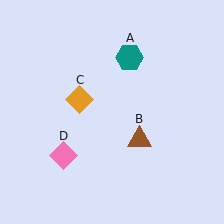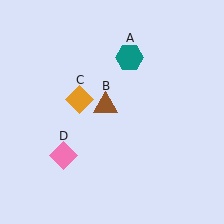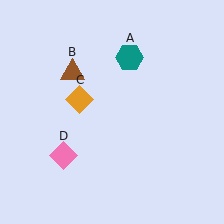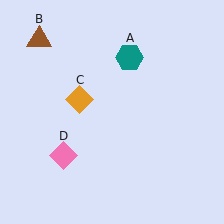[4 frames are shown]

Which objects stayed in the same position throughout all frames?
Teal hexagon (object A) and orange diamond (object C) and pink diamond (object D) remained stationary.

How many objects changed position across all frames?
1 object changed position: brown triangle (object B).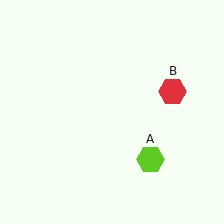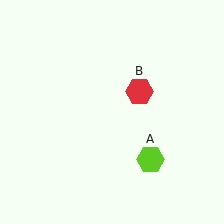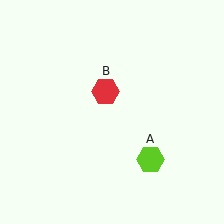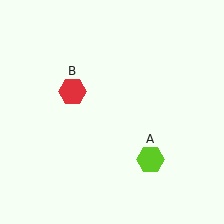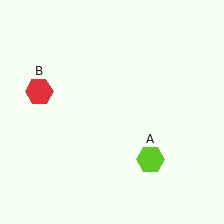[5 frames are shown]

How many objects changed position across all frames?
1 object changed position: red hexagon (object B).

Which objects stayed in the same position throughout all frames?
Lime hexagon (object A) remained stationary.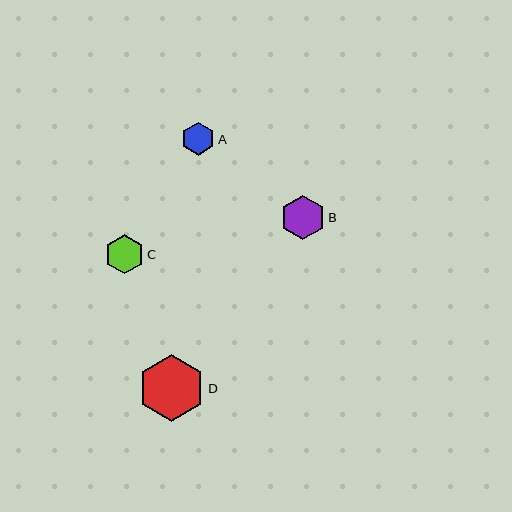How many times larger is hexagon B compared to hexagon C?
Hexagon B is approximately 1.1 times the size of hexagon C.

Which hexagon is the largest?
Hexagon D is the largest with a size of approximately 68 pixels.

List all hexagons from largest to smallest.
From largest to smallest: D, B, C, A.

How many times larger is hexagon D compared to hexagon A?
Hexagon D is approximately 2.0 times the size of hexagon A.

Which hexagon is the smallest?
Hexagon A is the smallest with a size of approximately 33 pixels.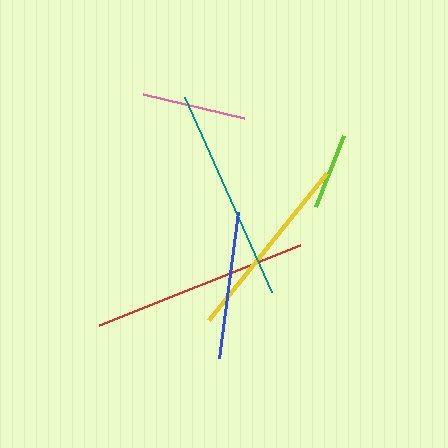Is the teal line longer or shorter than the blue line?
The teal line is longer than the blue line.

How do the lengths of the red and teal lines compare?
The red and teal lines are approximately the same length.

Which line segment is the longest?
The red line is the longest at approximately 217 pixels.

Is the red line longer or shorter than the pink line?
The red line is longer than the pink line.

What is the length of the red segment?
The red segment is approximately 217 pixels long.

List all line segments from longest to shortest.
From longest to shortest: red, teal, yellow, blue, pink, lime.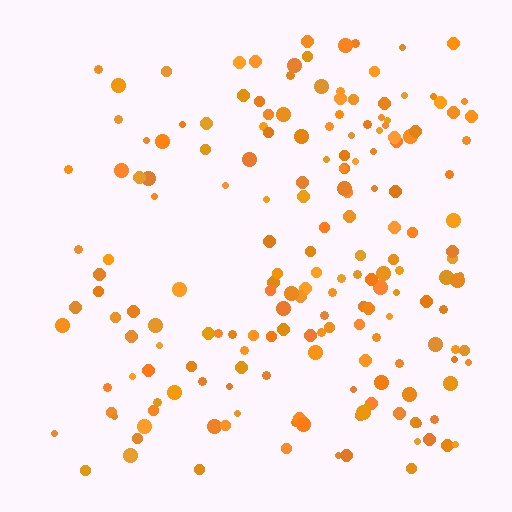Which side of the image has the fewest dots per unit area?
The left.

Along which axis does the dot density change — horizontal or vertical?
Horizontal.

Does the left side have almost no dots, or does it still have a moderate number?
Still a moderate number, just noticeably fewer than the right.